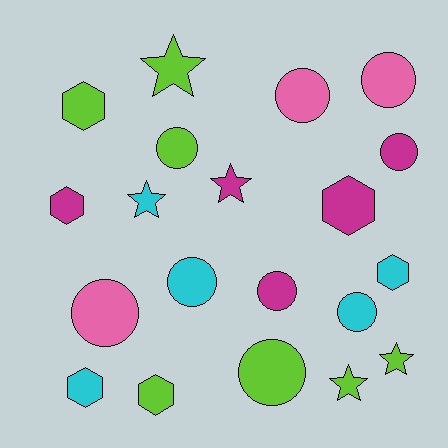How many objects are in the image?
There are 20 objects.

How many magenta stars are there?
There is 1 magenta star.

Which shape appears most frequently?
Circle, with 9 objects.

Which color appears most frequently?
Lime, with 7 objects.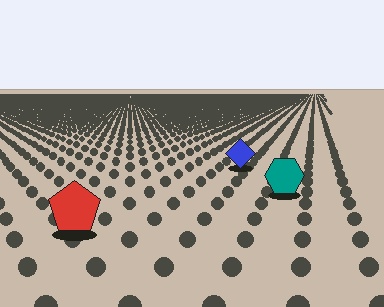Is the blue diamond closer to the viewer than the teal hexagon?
No. The teal hexagon is closer — you can tell from the texture gradient: the ground texture is coarser near it.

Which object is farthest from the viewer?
The blue diamond is farthest from the viewer. It appears smaller and the ground texture around it is denser.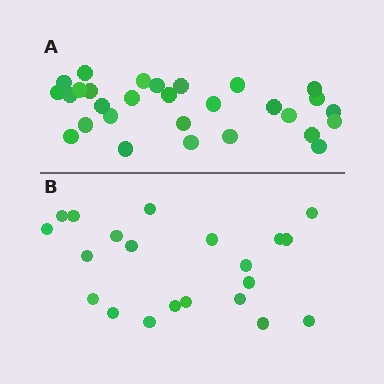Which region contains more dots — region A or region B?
Region A (the top region) has more dots.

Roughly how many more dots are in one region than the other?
Region A has roughly 8 or so more dots than region B.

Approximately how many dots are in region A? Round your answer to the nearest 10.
About 30 dots. (The exact count is 29, which rounds to 30.)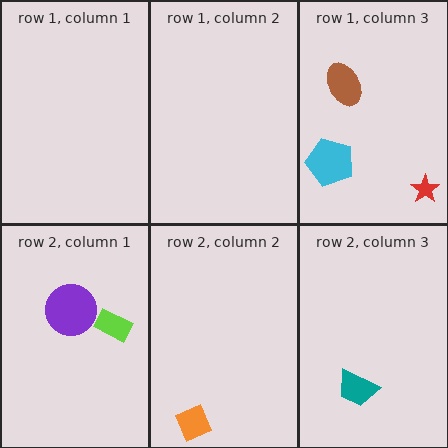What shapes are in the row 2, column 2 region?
The orange diamond.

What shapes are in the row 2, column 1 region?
The purple circle, the lime rectangle.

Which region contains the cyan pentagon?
The row 1, column 3 region.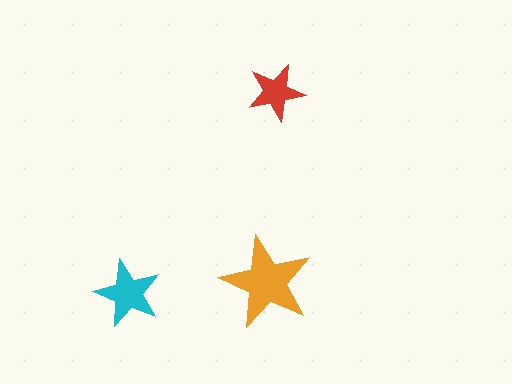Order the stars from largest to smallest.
the orange one, the cyan one, the red one.